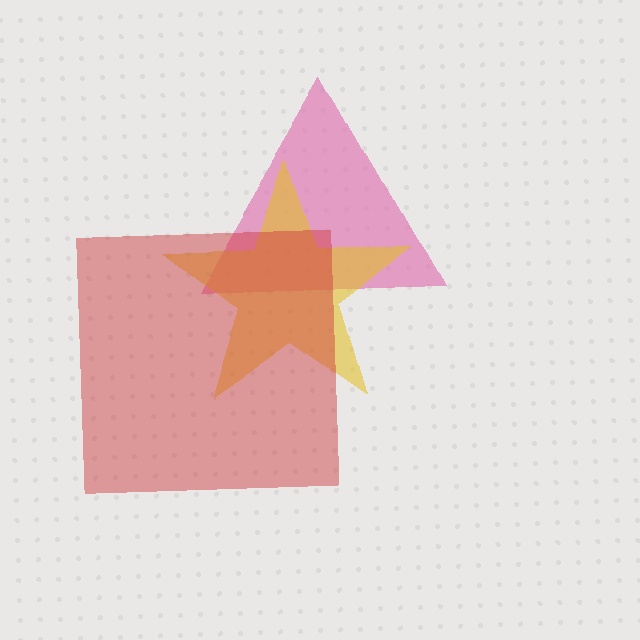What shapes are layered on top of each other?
The layered shapes are: a pink triangle, a yellow star, a red square.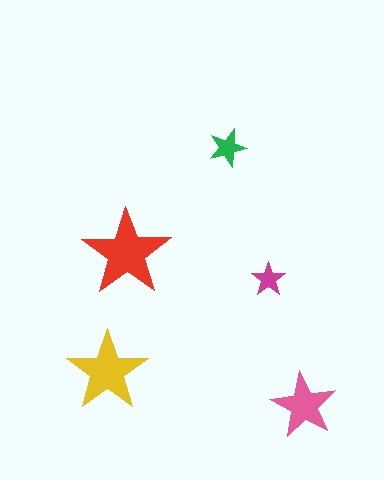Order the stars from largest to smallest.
the red one, the yellow one, the pink one, the green one, the magenta one.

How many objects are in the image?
There are 5 objects in the image.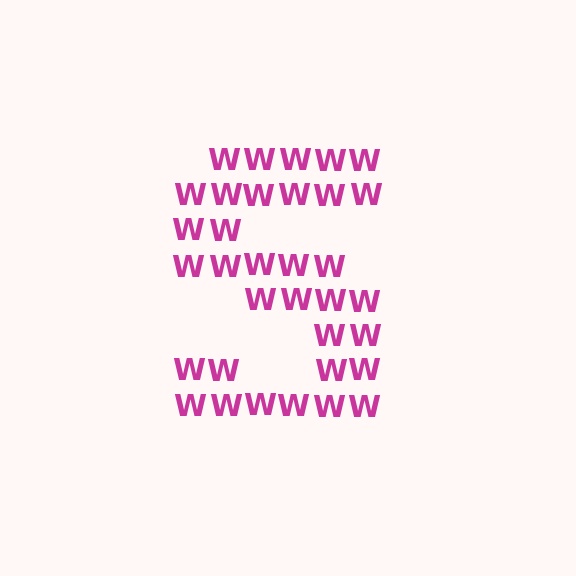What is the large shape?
The large shape is the letter S.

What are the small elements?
The small elements are letter W's.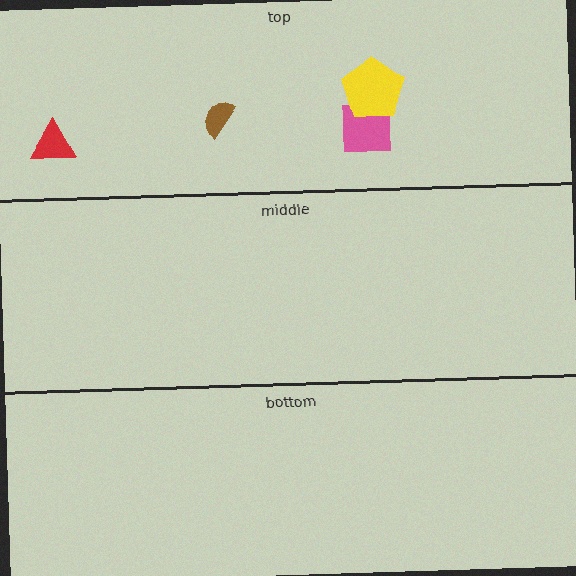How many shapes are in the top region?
4.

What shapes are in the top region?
The red triangle, the pink square, the yellow pentagon, the brown semicircle.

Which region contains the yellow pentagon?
The top region.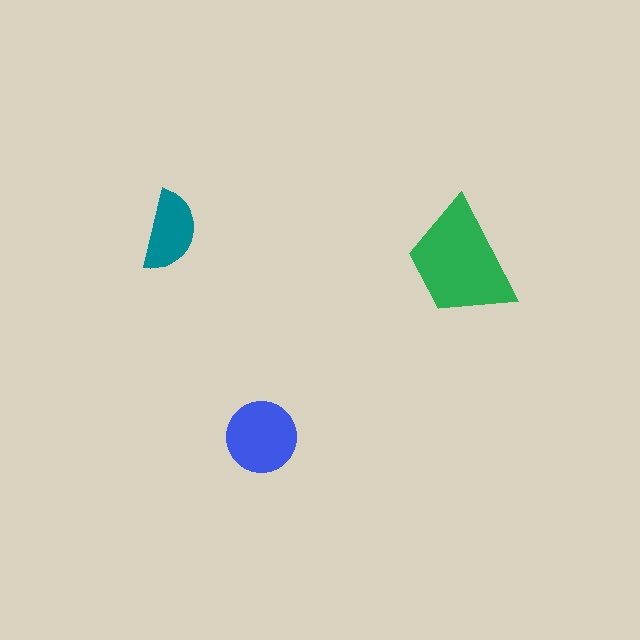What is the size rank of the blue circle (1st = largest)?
2nd.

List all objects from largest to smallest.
The green trapezoid, the blue circle, the teal semicircle.